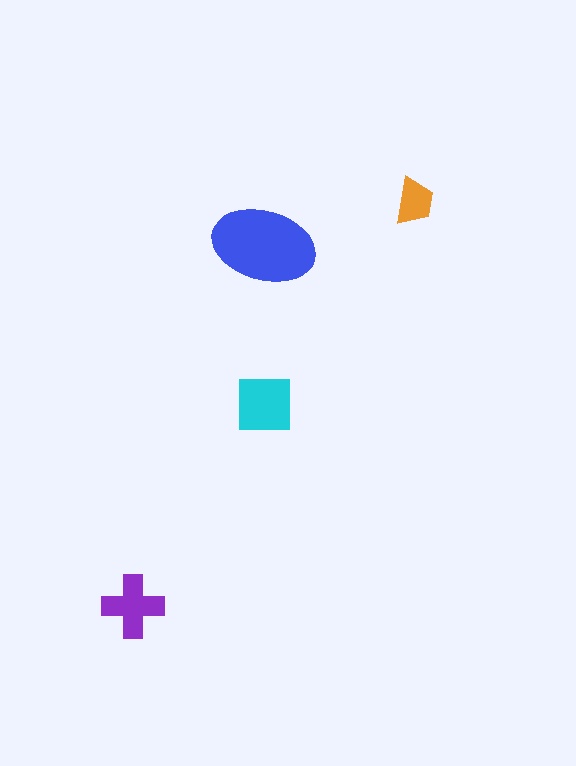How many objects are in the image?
There are 4 objects in the image.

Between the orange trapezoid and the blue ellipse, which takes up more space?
The blue ellipse.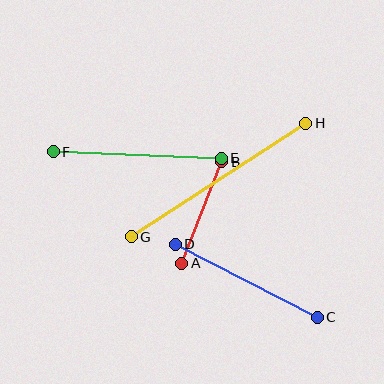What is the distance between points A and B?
The distance is approximately 109 pixels.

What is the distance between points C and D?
The distance is approximately 160 pixels.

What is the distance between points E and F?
The distance is approximately 168 pixels.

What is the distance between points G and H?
The distance is approximately 208 pixels.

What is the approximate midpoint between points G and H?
The midpoint is at approximately (219, 180) pixels.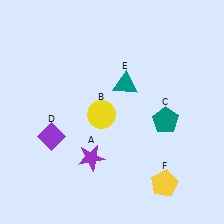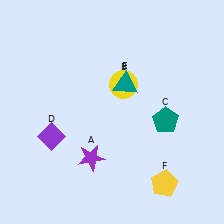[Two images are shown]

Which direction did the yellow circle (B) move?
The yellow circle (B) moved up.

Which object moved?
The yellow circle (B) moved up.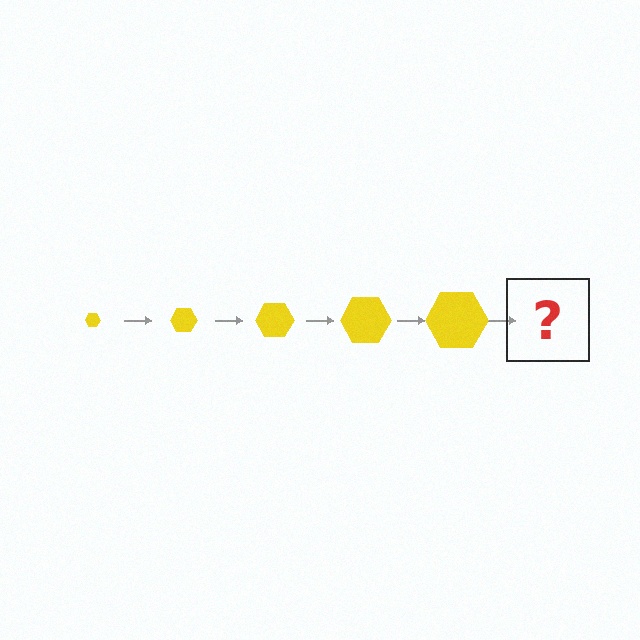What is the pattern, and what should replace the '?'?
The pattern is that the hexagon gets progressively larger each step. The '?' should be a yellow hexagon, larger than the previous one.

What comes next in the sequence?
The next element should be a yellow hexagon, larger than the previous one.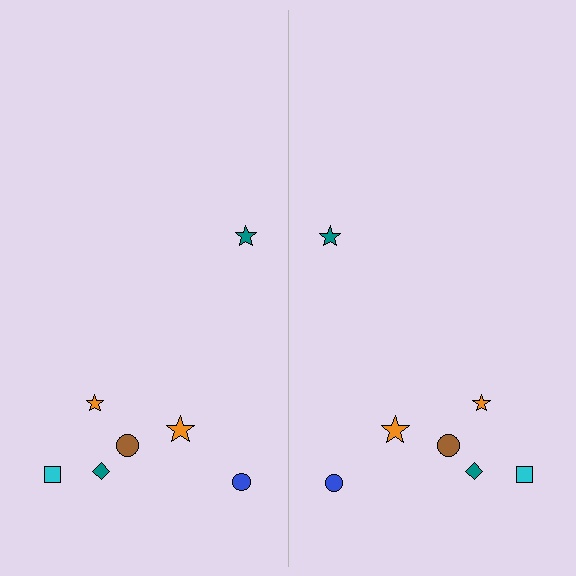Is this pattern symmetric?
Yes, this pattern has bilateral (reflection) symmetry.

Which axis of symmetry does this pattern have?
The pattern has a vertical axis of symmetry running through the center of the image.